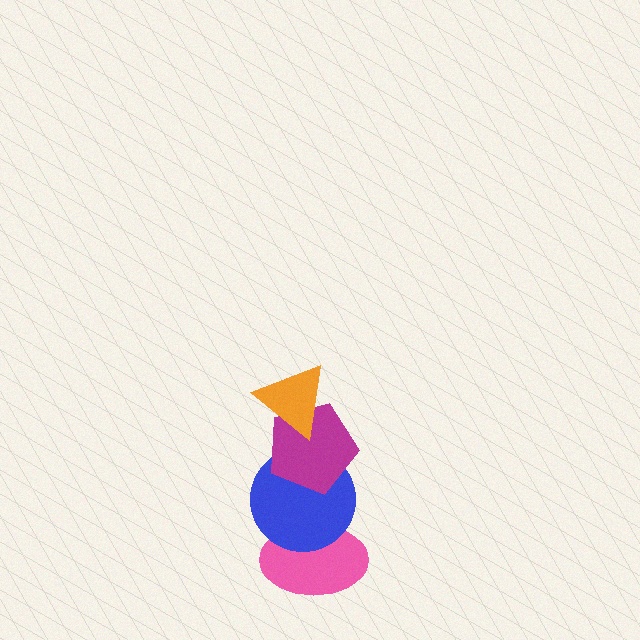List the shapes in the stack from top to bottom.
From top to bottom: the orange triangle, the magenta pentagon, the blue circle, the pink ellipse.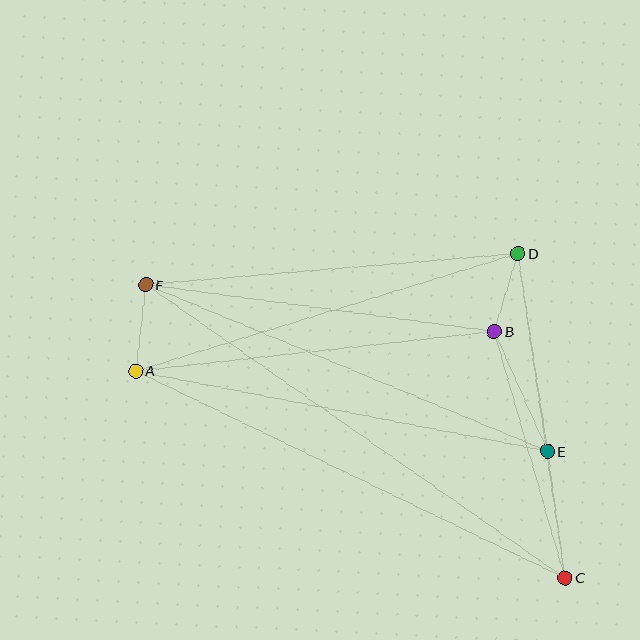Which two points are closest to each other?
Points B and D are closest to each other.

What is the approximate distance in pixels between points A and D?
The distance between A and D is approximately 400 pixels.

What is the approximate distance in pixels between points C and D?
The distance between C and D is approximately 328 pixels.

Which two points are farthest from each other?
Points C and F are farthest from each other.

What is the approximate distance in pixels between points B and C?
The distance between B and C is approximately 257 pixels.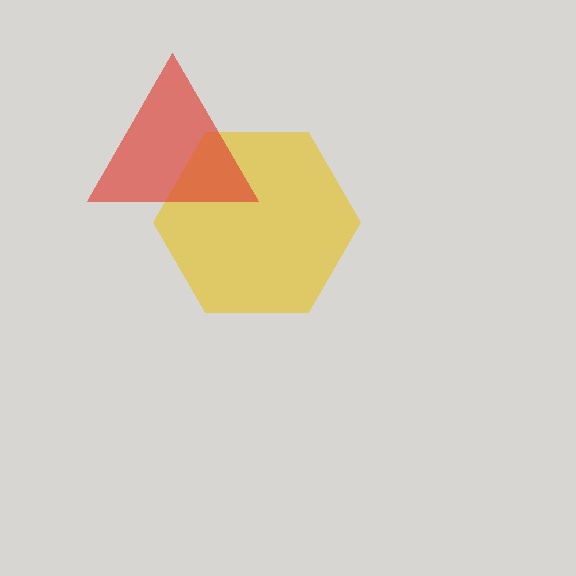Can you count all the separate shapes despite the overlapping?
Yes, there are 2 separate shapes.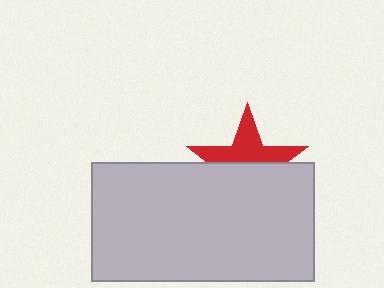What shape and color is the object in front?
The object in front is a light gray rectangle.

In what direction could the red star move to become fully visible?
The red star could move up. That would shift it out from behind the light gray rectangle entirely.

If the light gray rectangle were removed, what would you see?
You would see the complete red star.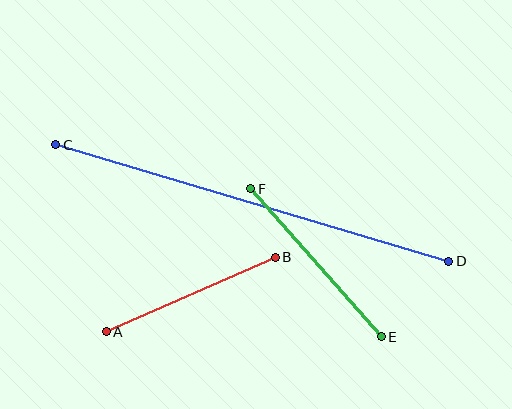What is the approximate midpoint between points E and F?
The midpoint is at approximately (316, 263) pixels.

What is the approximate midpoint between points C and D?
The midpoint is at approximately (252, 203) pixels.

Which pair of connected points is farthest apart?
Points C and D are farthest apart.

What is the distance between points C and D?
The distance is approximately 410 pixels.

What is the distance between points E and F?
The distance is approximately 197 pixels.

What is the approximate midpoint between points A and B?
The midpoint is at approximately (191, 295) pixels.